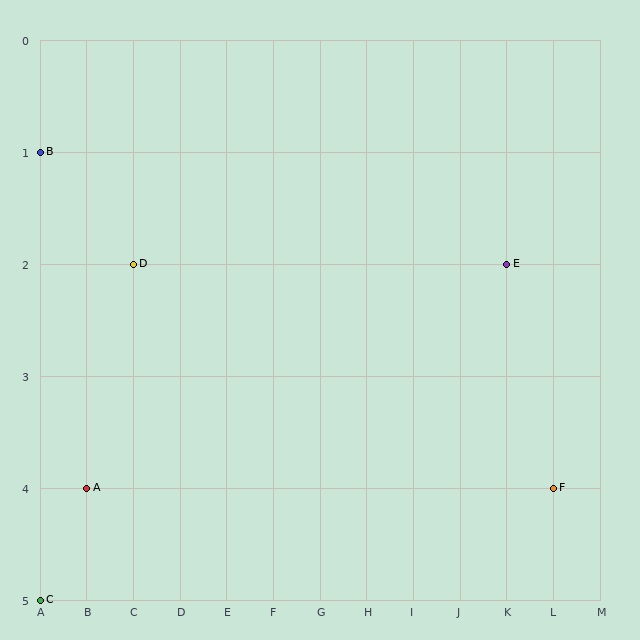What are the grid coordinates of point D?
Point D is at grid coordinates (C, 2).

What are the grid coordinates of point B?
Point B is at grid coordinates (A, 1).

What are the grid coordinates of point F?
Point F is at grid coordinates (L, 4).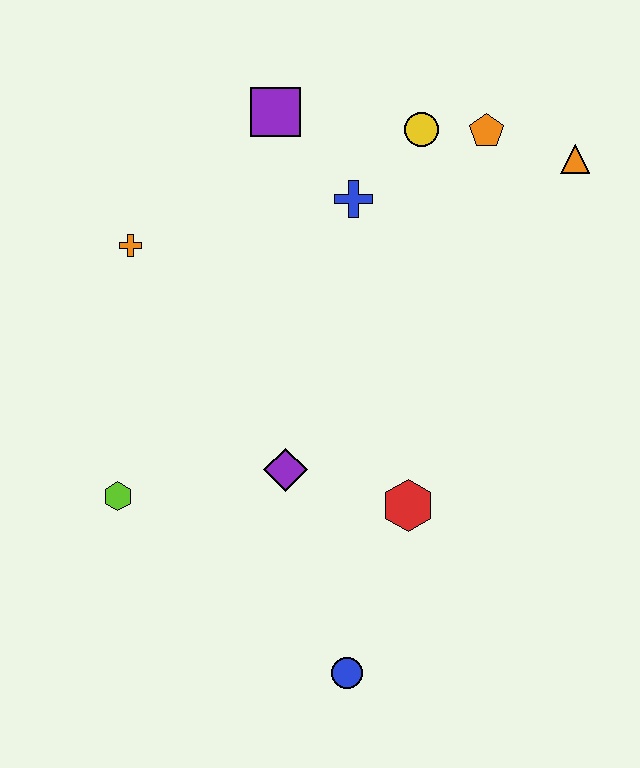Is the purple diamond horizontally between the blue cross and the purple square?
Yes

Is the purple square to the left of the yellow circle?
Yes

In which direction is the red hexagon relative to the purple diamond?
The red hexagon is to the right of the purple diamond.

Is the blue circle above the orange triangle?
No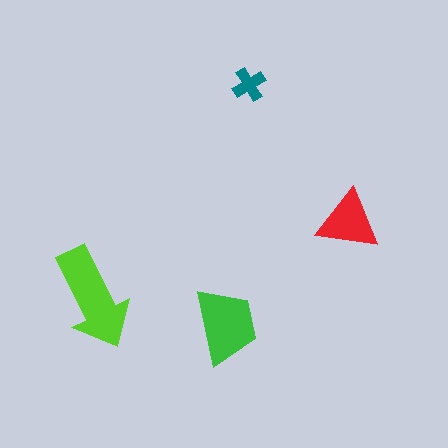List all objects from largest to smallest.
The lime arrow, the green trapezoid, the red triangle, the teal cross.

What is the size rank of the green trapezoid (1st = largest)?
2nd.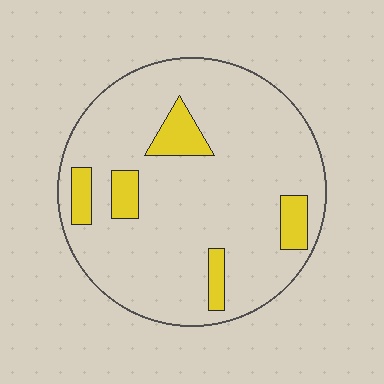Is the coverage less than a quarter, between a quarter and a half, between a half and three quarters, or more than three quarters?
Less than a quarter.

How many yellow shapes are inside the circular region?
5.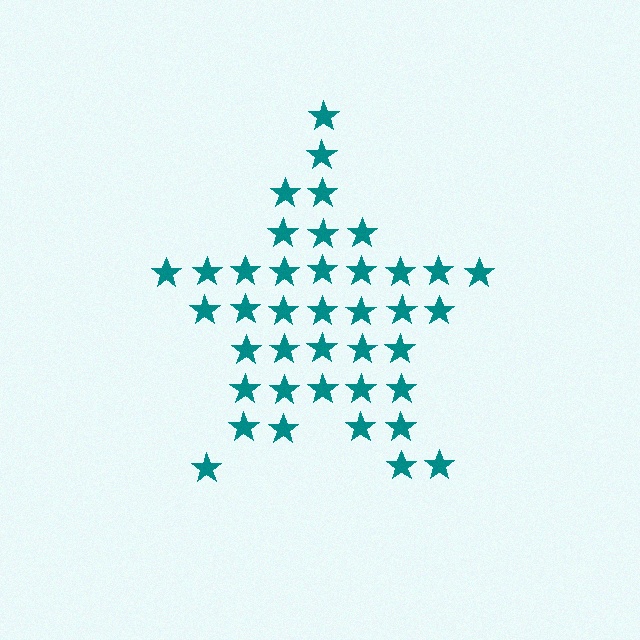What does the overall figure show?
The overall figure shows a star.